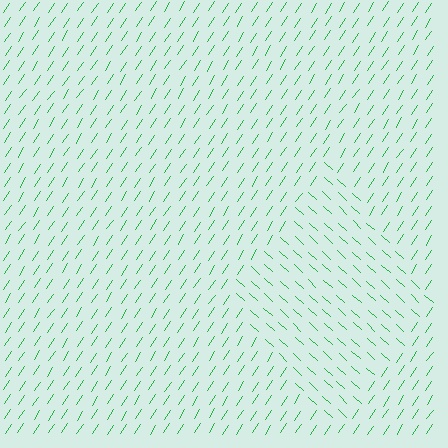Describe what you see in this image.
The image is filled with small green line segments. A diamond region in the image has lines oriented differently from the surrounding lines, creating a visible texture boundary.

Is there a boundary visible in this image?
Yes, there is a texture boundary formed by a change in line orientation.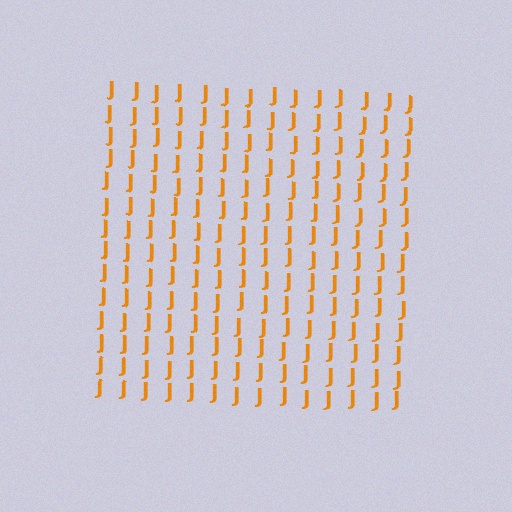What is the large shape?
The large shape is a square.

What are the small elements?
The small elements are letter J's.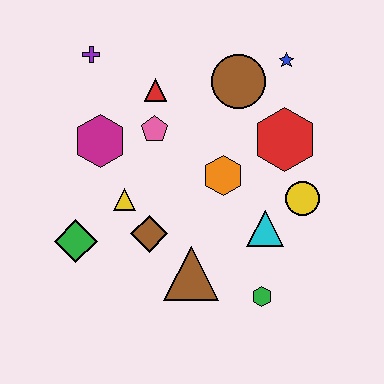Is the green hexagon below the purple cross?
Yes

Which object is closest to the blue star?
The brown circle is closest to the blue star.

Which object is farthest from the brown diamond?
The blue star is farthest from the brown diamond.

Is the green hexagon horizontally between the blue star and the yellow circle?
No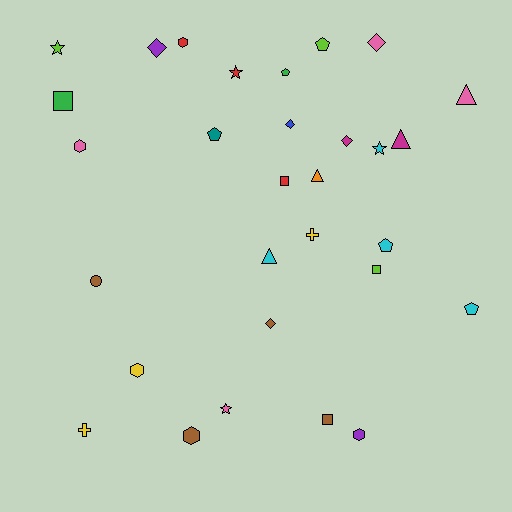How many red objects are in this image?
There are 3 red objects.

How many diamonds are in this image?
There are 5 diamonds.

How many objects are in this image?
There are 30 objects.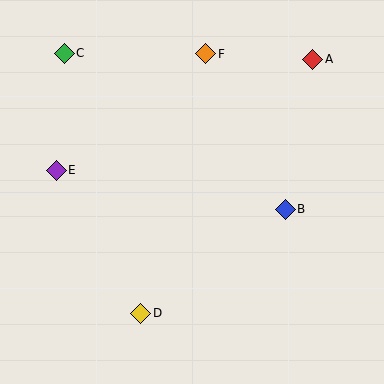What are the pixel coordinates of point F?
Point F is at (206, 54).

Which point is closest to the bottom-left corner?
Point D is closest to the bottom-left corner.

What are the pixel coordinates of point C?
Point C is at (64, 53).